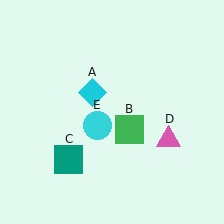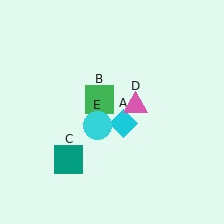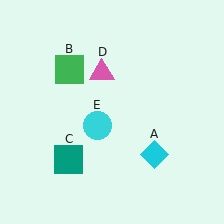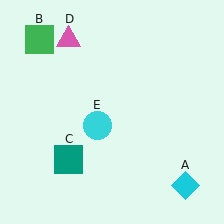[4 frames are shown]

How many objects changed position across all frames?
3 objects changed position: cyan diamond (object A), green square (object B), pink triangle (object D).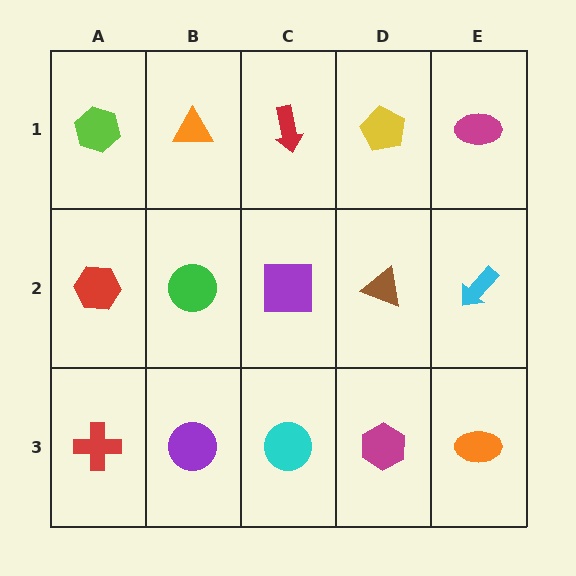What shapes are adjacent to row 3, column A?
A red hexagon (row 2, column A), a purple circle (row 3, column B).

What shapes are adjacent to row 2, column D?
A yellow pentagon (row 1, column D), a magenta hexagon (row 3, column D), a purple square (row 2, column C), a cyan arrow (row 2, column E).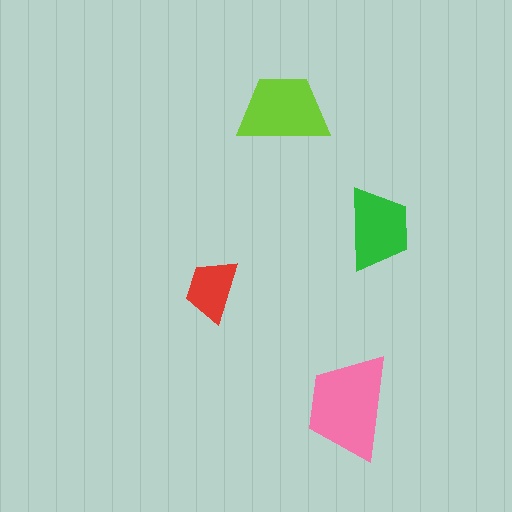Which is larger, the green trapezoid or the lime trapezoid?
The lime one.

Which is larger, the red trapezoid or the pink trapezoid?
The pink one.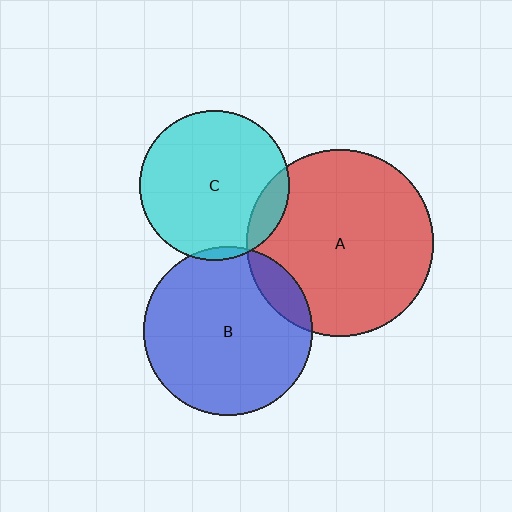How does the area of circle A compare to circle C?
Approximately 1.6 times.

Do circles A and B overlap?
Yes.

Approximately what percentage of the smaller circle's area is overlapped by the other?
Approximately 10%.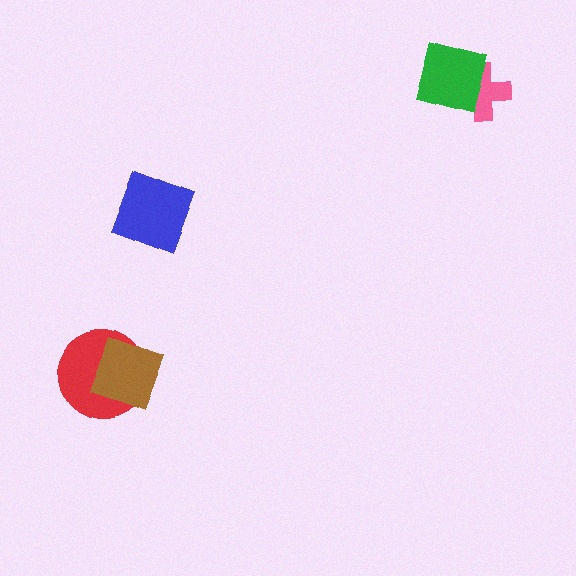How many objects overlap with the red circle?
1 object overlaps with the red circle.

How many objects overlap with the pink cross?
1 object overlaps with the pink cross.